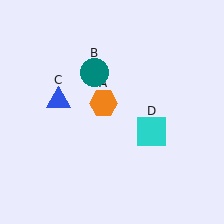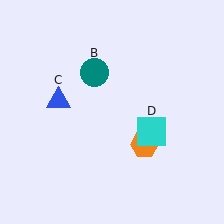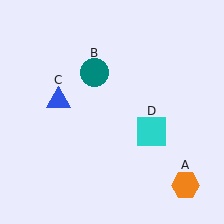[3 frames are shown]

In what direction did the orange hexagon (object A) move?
The orange hexagon (object A) moved down and to the right.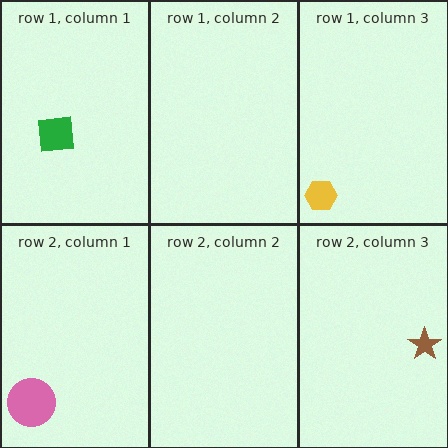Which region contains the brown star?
The row 2, column 3 region.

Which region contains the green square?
The row 1, column 1 region.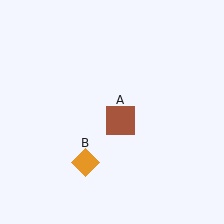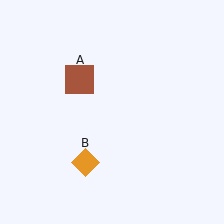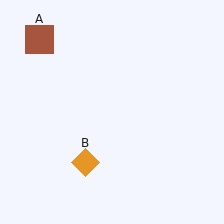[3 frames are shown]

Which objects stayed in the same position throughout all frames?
Orange diamond (object B) remained stationary.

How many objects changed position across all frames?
1 object changed position: brown square (object A).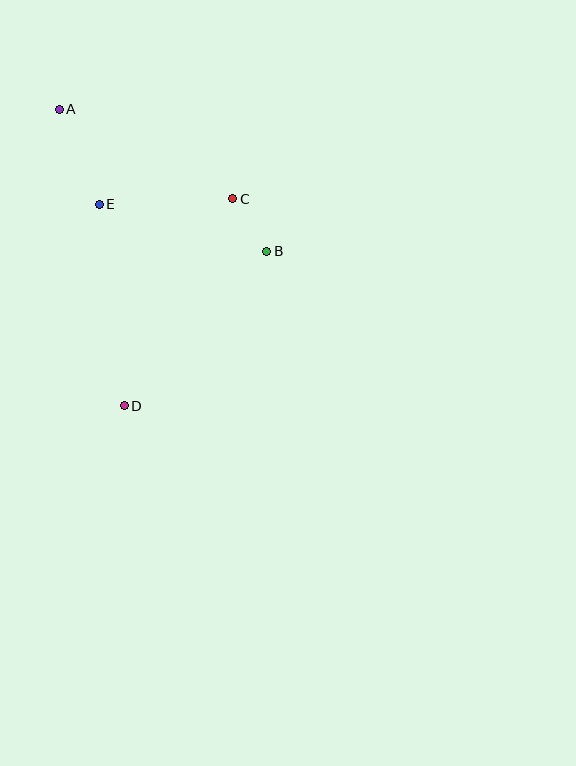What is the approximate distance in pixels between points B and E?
The distance between B and E is approximately 174 pixels.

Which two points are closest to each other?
Points B and C are closest to each other.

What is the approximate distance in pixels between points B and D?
The distance between B and D is approximately 210 pixels.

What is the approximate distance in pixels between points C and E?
The distance between C and E is approximately 133 pixels.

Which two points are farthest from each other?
Points A and D are farthest from each other.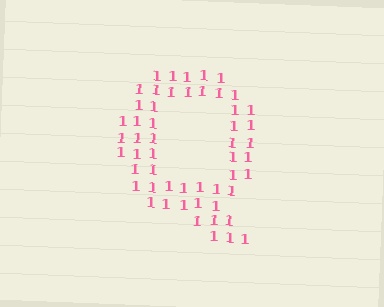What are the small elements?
The small elements are digit 1's.